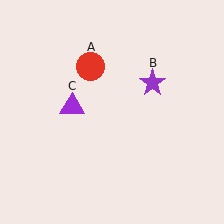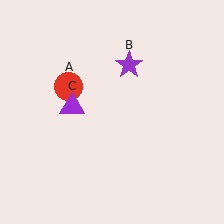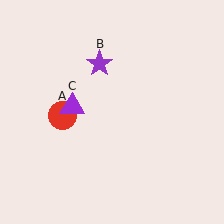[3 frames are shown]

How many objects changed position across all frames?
2 objects changed position: red circle (object A), purple star (object B).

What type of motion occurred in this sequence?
The red circle (object A), purple star (object B) rotated counterclockwise around the center of the scene.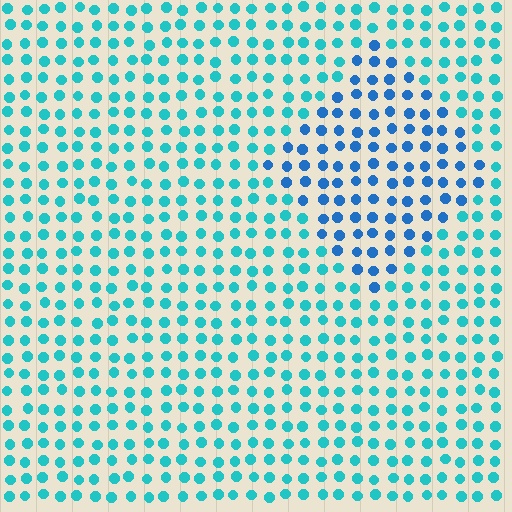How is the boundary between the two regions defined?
The boundary is defined purely by a slight shift in hue (about 31 degrees). Spacing, size, and orientation are identical on both sides.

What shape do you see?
I see a diamond.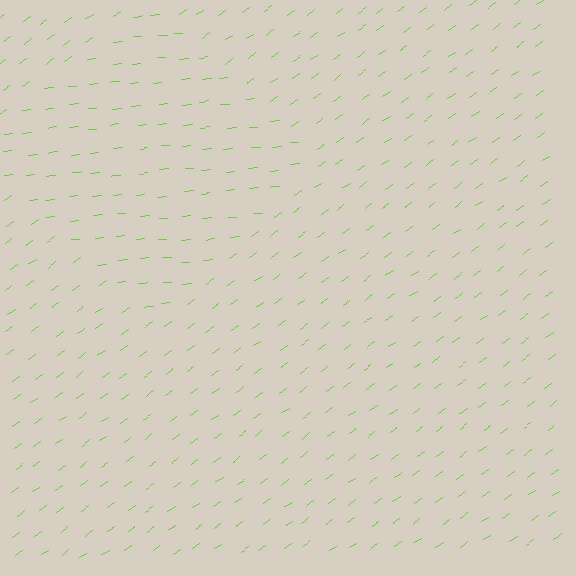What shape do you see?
I see a diamond.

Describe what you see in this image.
The image is filled with small lime line segments. A diamond region in the image has lines oriented differently from the surrounding lines, creating a visible texture boundary.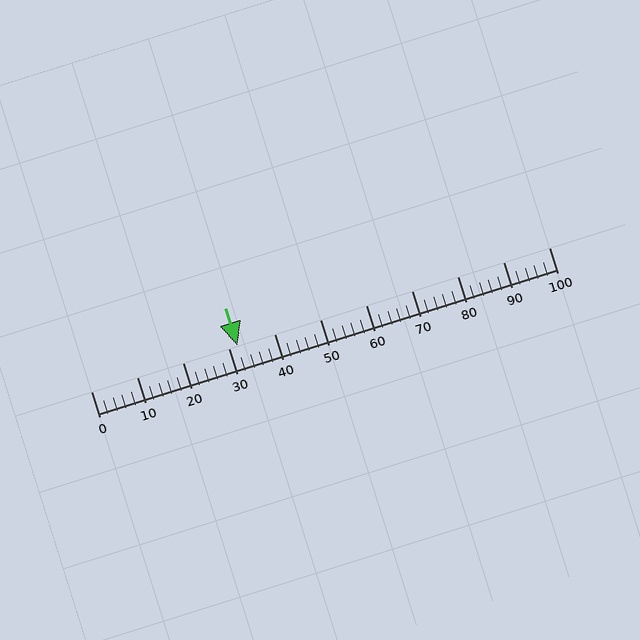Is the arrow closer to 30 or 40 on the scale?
The arrow is closer to 30.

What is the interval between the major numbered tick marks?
The major tick marks are spaced 10 units apart.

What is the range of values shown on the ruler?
The ruler shows values from 0 to 100.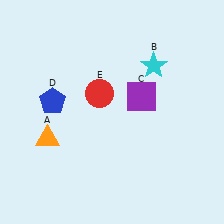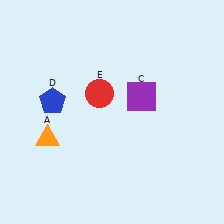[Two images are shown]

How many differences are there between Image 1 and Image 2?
There is 1 difference between the two images.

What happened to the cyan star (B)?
The cyan star (B) was removed in Image 2. It was in the top-right area of Image 1.